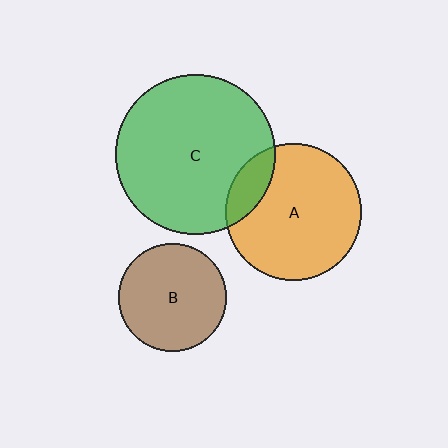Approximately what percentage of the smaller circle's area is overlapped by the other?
Approximately 15%.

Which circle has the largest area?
Circle C (green).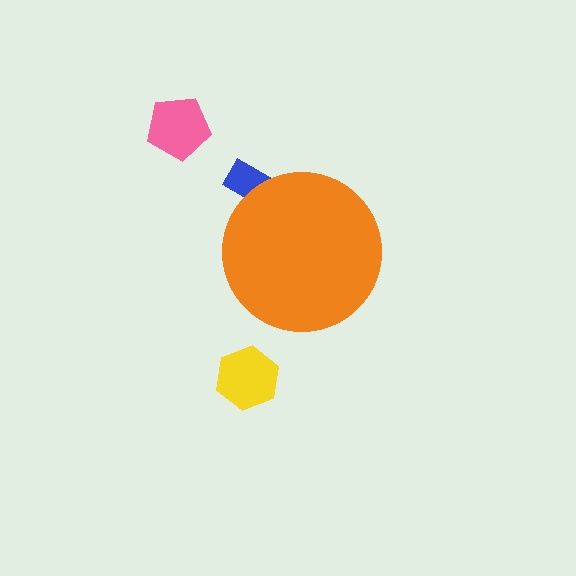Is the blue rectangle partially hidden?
Yes, the blue rectangle is partially hidden behind the orange circle.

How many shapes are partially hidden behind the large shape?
1 shape is partially hidden.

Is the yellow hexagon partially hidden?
No, the yellow hexagon is fully visible.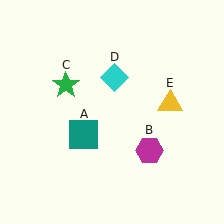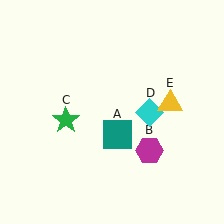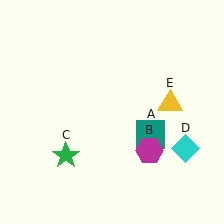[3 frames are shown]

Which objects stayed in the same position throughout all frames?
Magenta hexagon (object B) and yellow triangle (object E) remained stationary.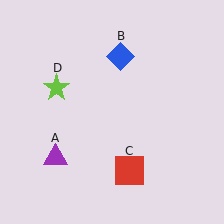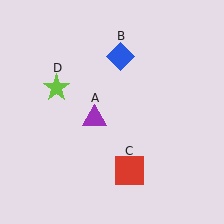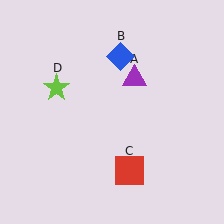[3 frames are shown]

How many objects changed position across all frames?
1 object changed position: purple triangle (object A).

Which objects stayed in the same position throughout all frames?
Blue diamond (object B) and red square (object C) and lime star (object D) remained stationary.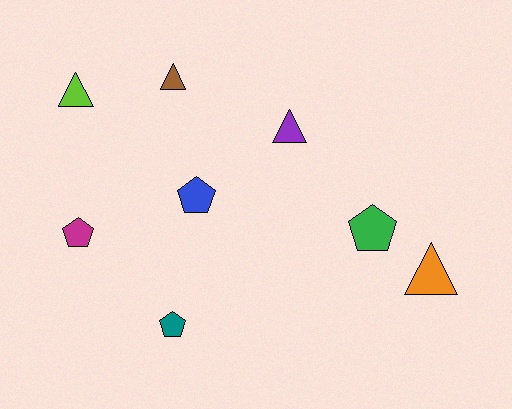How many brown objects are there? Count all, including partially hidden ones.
There is 1 brown object.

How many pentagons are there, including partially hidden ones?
There are 4 pentagons.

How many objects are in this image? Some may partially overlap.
There are 8 objects.